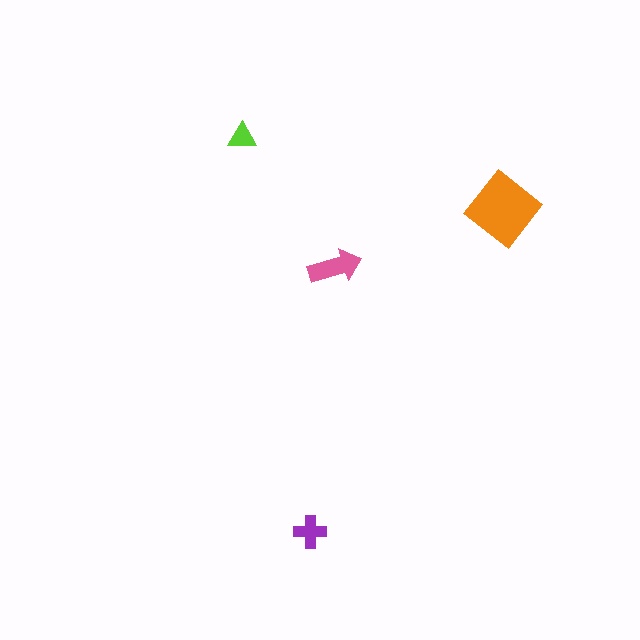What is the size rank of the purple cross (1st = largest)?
3rd.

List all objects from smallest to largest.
The lime triangle, the purple cross, the pink arrow, the orange diamond.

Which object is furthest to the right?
The orange diamond is rightmost.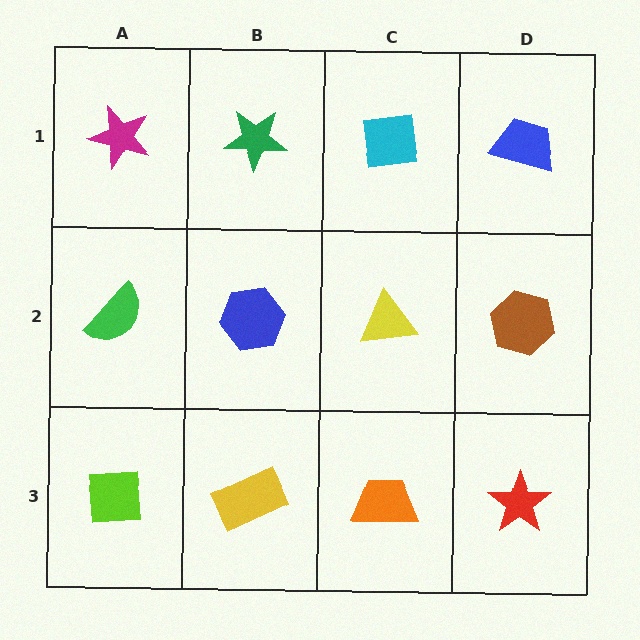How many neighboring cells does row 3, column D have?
2.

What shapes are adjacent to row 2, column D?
A blue trapezoid (row 1, column D), a red star (row 3, column D), a yellow triangle (row 2, column C).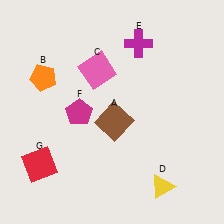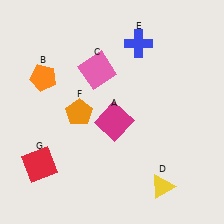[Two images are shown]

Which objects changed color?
A changed from brown to magenta. E changed from magenta to blue. F changed from magenta to orange.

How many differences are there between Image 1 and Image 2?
There are 3 differences between the two images.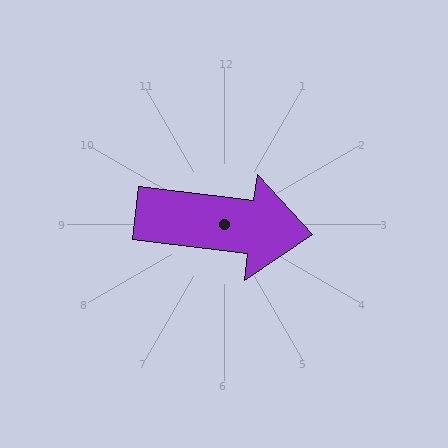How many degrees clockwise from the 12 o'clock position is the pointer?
Approximately 97 degrees.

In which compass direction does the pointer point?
East.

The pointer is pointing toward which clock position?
Roughly 3 o'clock.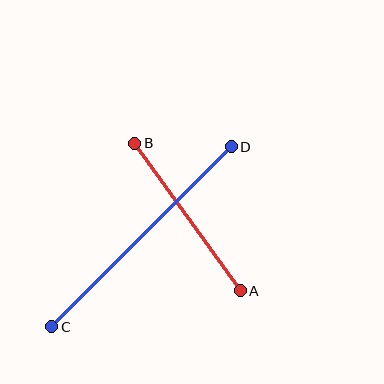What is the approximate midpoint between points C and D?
The midpoint is at approximately (142, 237) pixels.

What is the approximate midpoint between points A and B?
The midpoint is at approximately (187, 217) pixels.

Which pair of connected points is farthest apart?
Points C and D are farthest apart.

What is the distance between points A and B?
The distance is approximately 181 pixels.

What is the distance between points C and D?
The distance is approximately 254 pixels.